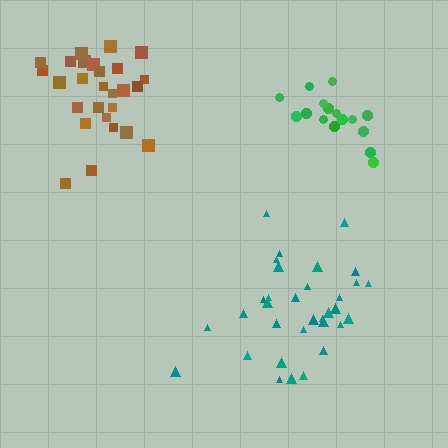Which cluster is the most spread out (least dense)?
Teal.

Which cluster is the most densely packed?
Green.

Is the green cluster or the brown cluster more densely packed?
Green.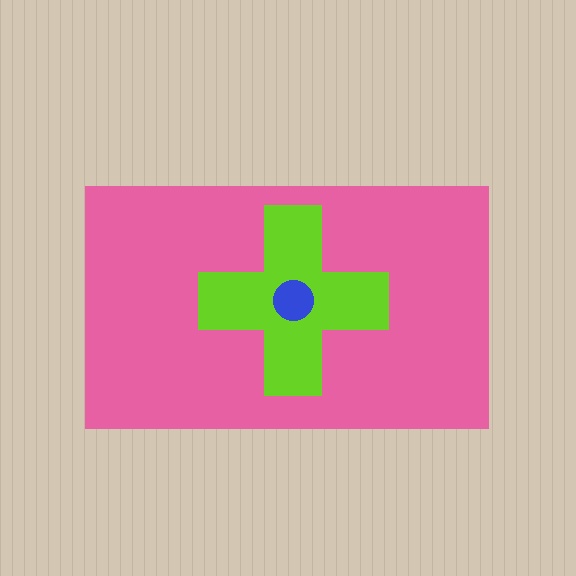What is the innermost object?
The blue circle.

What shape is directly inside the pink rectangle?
The lime cross.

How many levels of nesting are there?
3.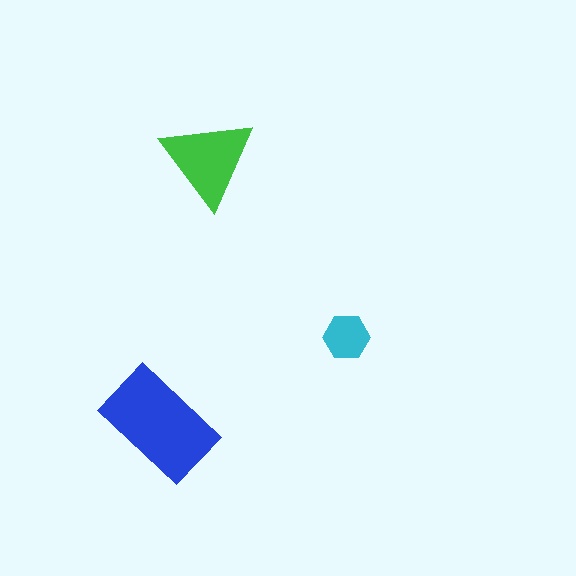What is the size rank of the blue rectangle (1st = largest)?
1st.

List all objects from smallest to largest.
The cyan hexagon, the green triangle, the blue rectangle.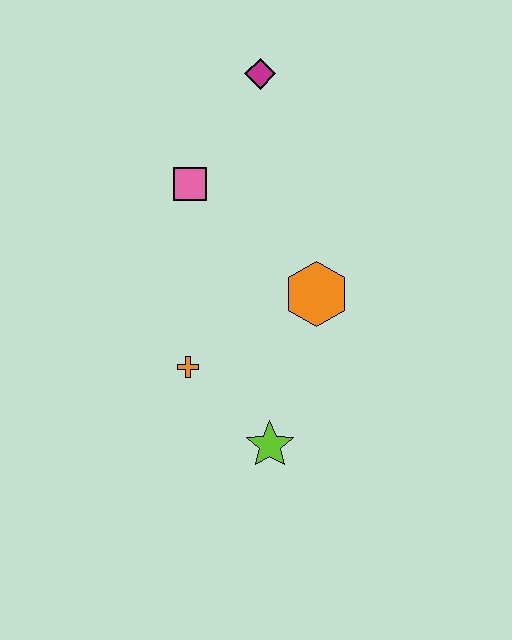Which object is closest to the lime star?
The orange cross is closest to the lime star.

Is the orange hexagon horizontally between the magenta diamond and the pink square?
No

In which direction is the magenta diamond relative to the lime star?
The magenta diamond is above the lime star.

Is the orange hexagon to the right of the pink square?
Yes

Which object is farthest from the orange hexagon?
The magenta diamond is farthest from the orange hexagon.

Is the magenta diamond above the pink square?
Yes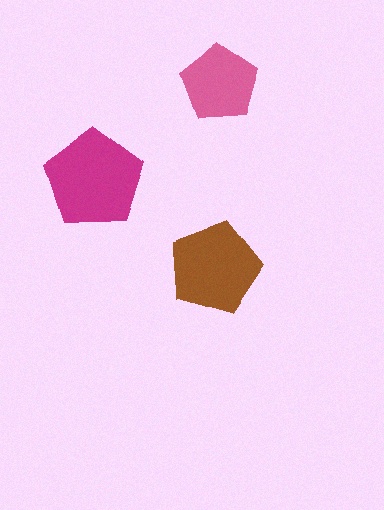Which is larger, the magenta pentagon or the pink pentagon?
The magenta one.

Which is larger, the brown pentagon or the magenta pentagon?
The magenta one.